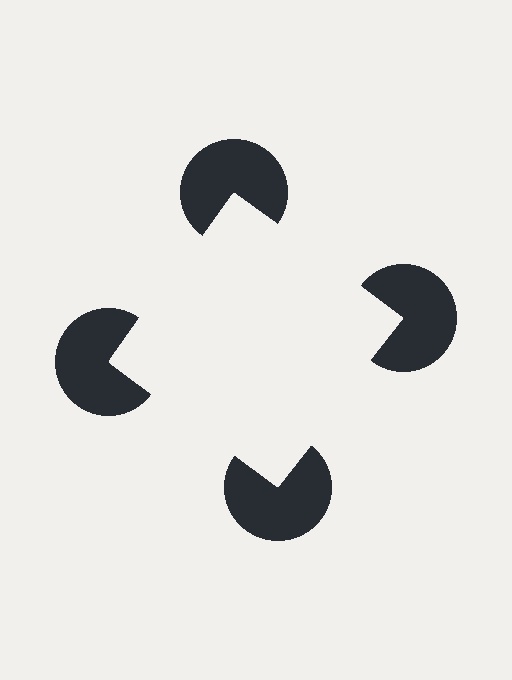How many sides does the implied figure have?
4 sides.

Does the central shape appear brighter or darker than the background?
It typically appears slightly brighter than the background, even though no actual brightness change is drawn.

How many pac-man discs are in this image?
There are 4 — one at each vertex of the illusory square.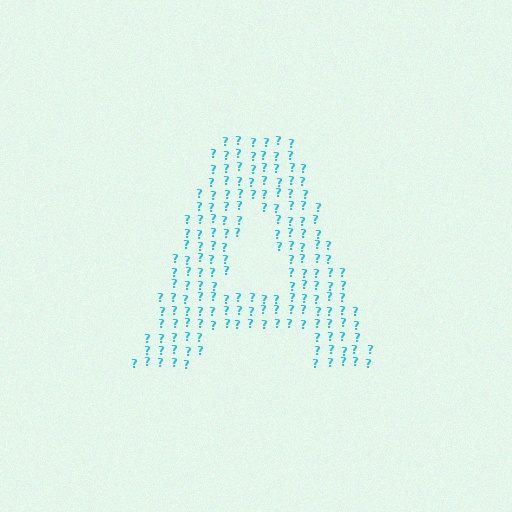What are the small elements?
The small elements are question marks.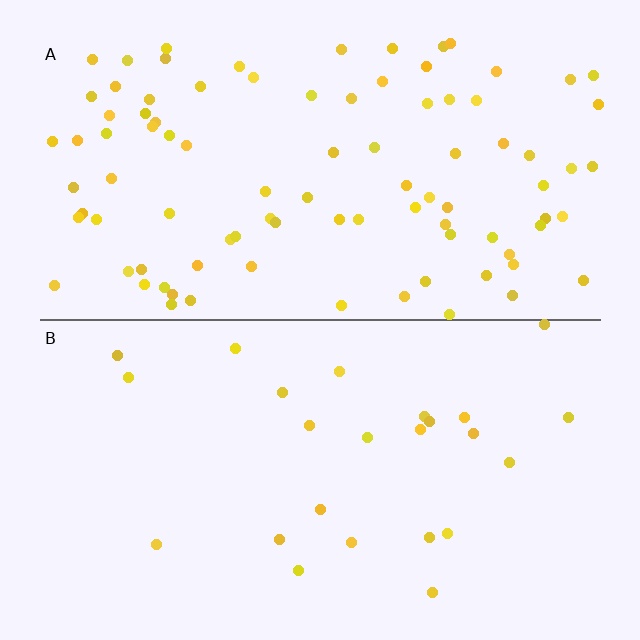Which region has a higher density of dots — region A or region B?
A (the top).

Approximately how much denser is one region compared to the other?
Approximately 3.7× — region A over region B.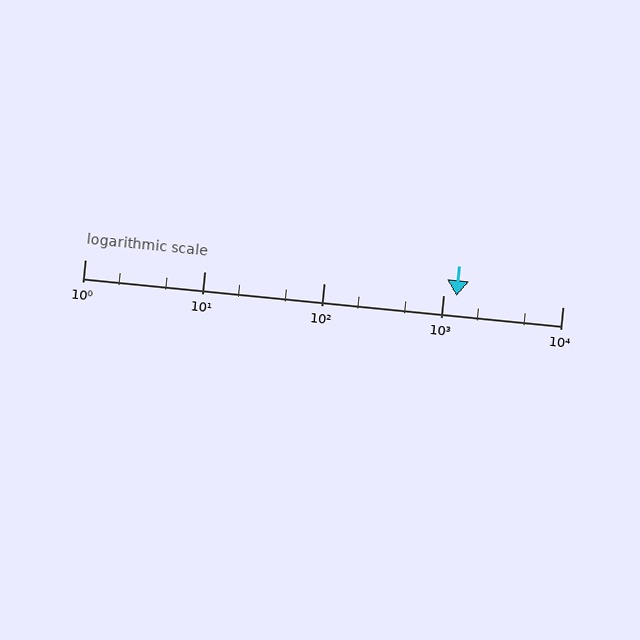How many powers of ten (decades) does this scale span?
The scale spans 4 decades, from 1 to 10000.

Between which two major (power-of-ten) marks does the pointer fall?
The pointer is between 1000 and 10000.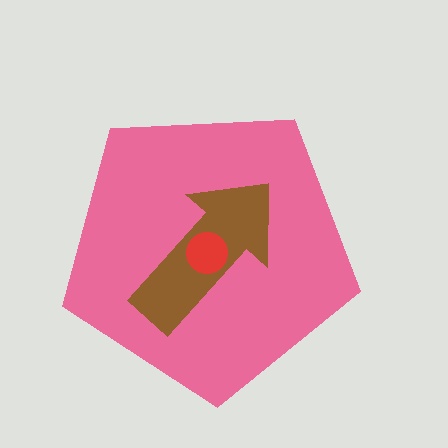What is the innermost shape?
The red circle.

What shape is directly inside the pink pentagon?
The brown arrow.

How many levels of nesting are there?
3.